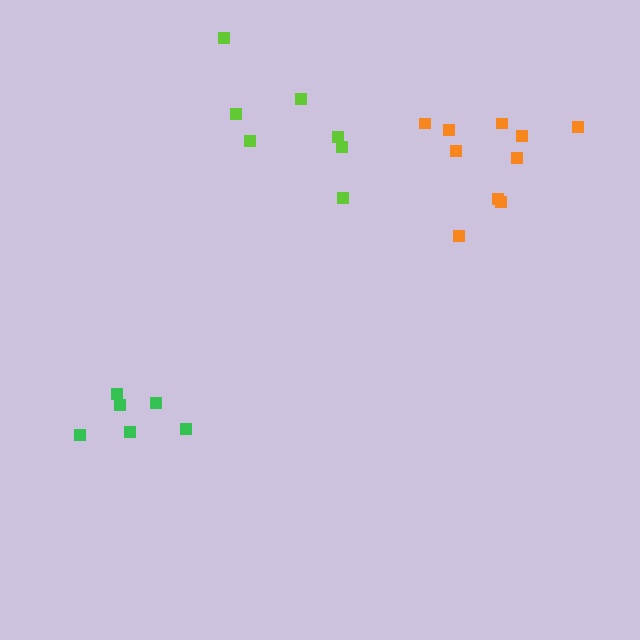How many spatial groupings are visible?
There are 3 spatial groupings.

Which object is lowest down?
The green cluster is bottommost.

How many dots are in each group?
Group 1: 7 dots, Group 2: 6 dots, Group 3: 10 dots (23 total).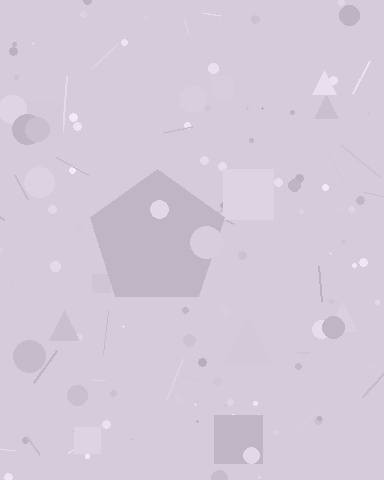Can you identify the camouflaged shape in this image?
The camouflaged shape is a pentagon.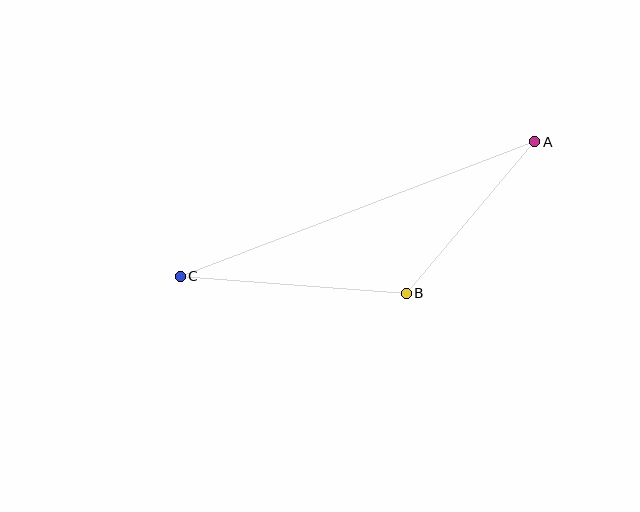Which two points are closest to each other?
Points A and B are closest to each other.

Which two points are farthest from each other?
Points A and C are farthest from each other.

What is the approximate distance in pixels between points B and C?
The distance between B and C is approximately 226 pixels.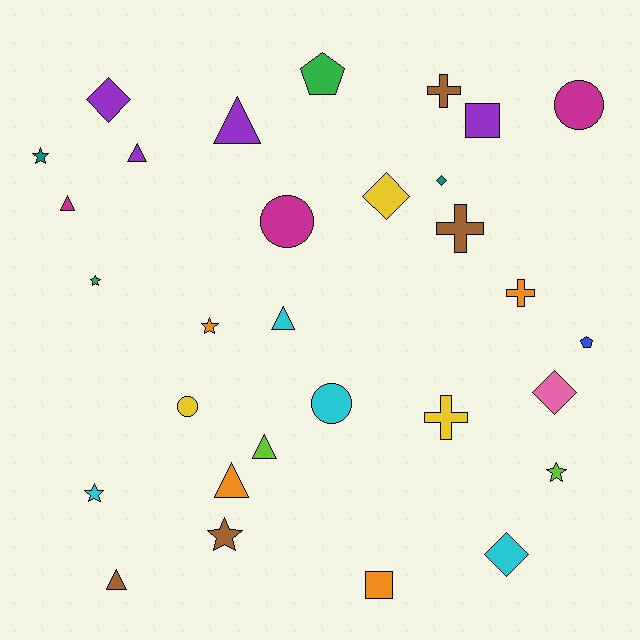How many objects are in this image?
There are 30 objects.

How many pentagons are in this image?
There are 2 pentagons.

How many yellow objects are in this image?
There are 3 yellow objects.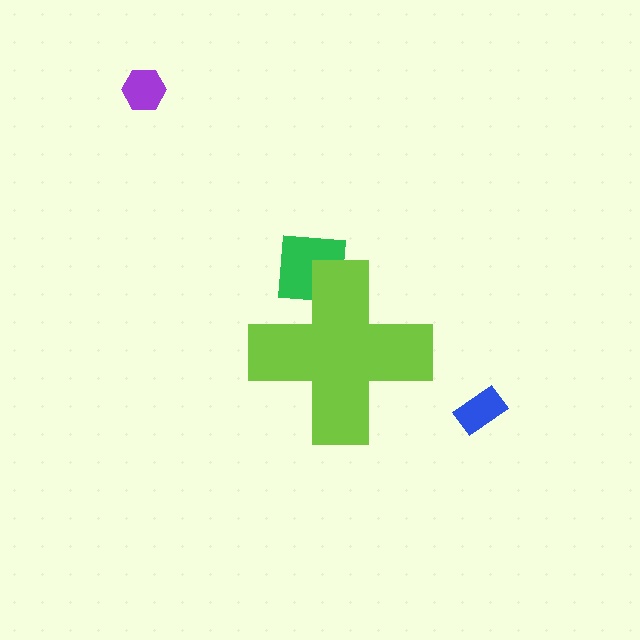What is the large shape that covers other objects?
A lime cross.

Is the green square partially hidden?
Yes, the green square is partially hidden behind the lime cross.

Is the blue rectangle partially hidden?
No, the blue rectangle is fully visible.